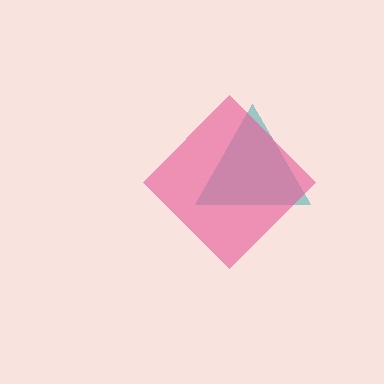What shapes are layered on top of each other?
The layered shapes are: a teal triangle, a pink diamond.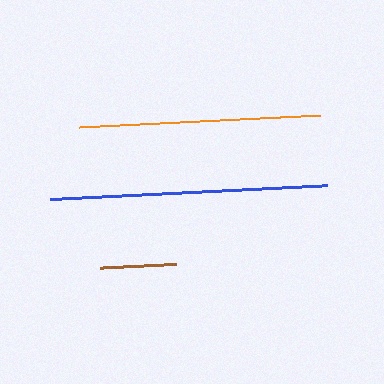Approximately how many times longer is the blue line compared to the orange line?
The blue line is approximately 1.1 times the length of the orange line.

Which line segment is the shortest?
The brown line is the shortest at approximately 76 pixels.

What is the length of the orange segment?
The orange segment is approximately 242 pixels long.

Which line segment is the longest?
The blue line is the longest at approximately 277 pixels.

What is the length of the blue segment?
The blue segment is approximately 277 pixels long.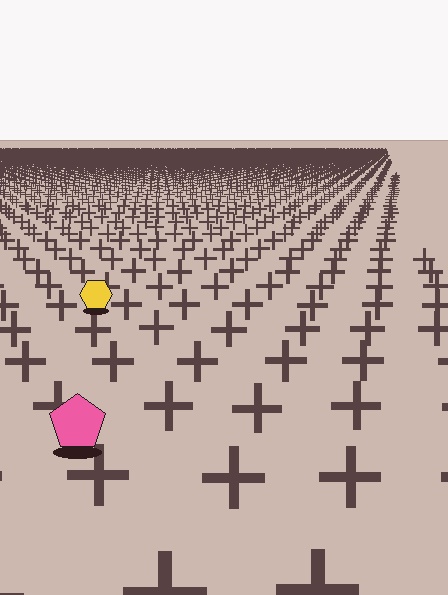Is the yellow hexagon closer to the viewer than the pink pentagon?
No. The pink pentagon is closer — you can tell from the texture gradient: the ground texture is coarser near it.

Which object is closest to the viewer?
The pink pentagon is closest. The texture marks near it are larger and more spread out.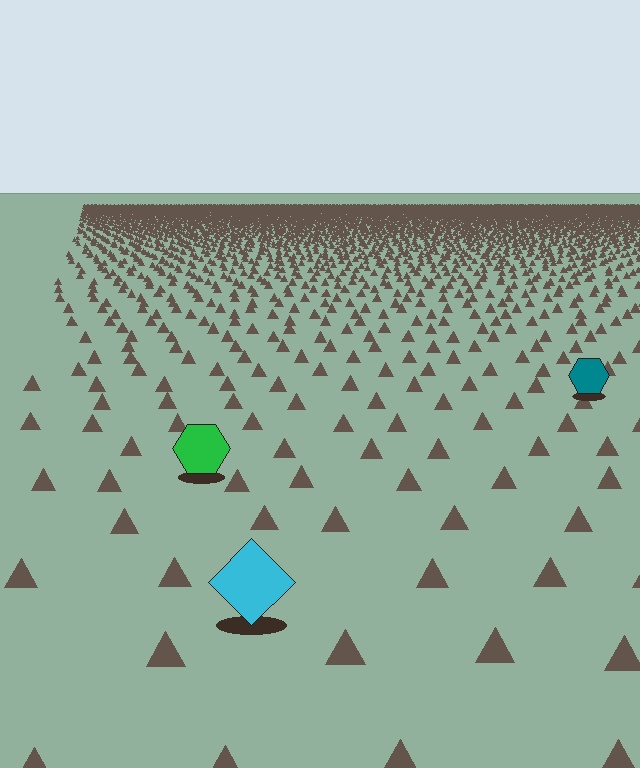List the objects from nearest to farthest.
From nearest to farthest: the cyan diamond, the green hexagon, the teal hexagon.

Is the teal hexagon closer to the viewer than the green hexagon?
No. The green hexagon is closer — you can tell from the texture gradient: the ground texture is coarser near it.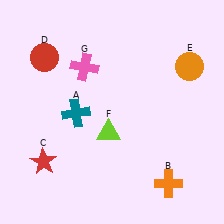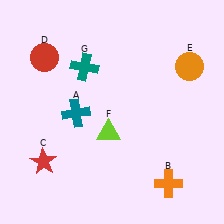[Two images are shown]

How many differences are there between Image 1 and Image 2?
There is 1 difference between the two images.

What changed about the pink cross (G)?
In Image 1, G is pink. In Image 2, it changed to teal.